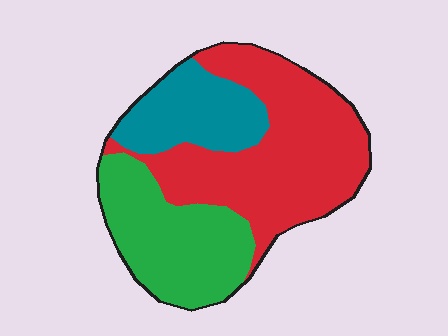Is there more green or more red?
Red.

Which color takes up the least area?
Teal, at roughly 20%.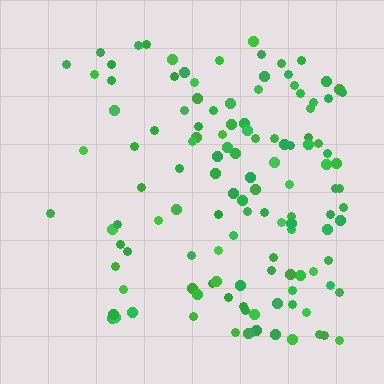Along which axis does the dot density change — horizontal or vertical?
Horizontal.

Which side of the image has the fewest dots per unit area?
The left.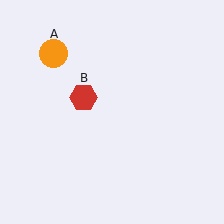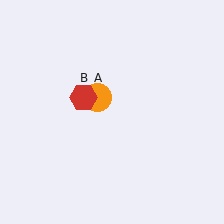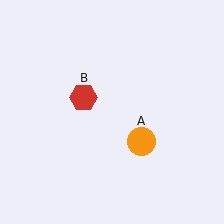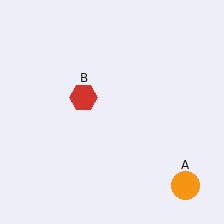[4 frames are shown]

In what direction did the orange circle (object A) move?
The orange circle (object A) moved down and to the right.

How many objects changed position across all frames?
1 object changed position: orange circle (object A).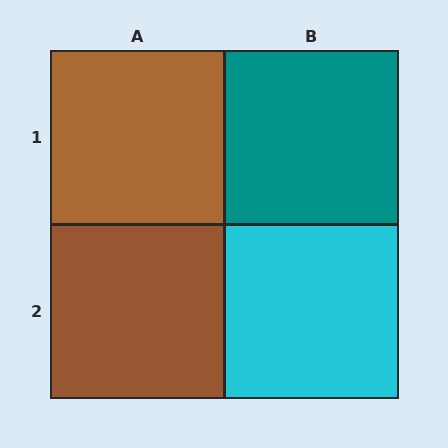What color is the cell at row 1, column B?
Teal.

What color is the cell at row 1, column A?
Brown.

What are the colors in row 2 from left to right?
Brown, cyan.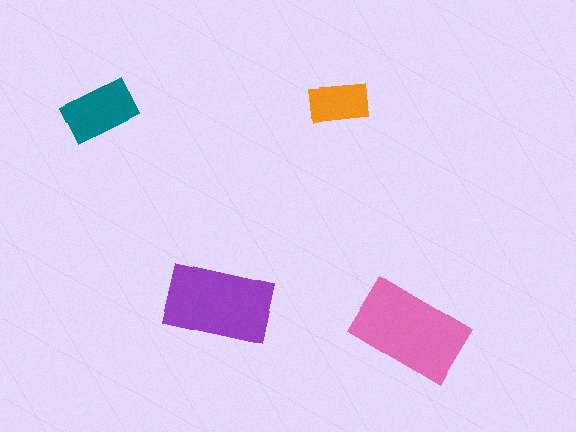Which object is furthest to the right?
The pink rectangle is rightmost.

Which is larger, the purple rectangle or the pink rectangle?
The pink one.